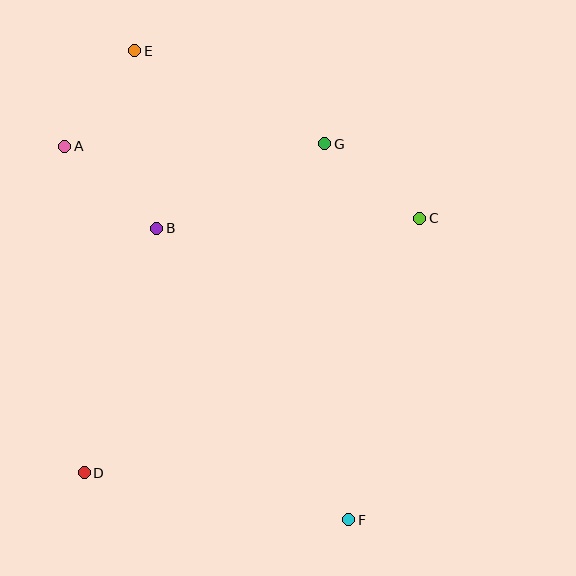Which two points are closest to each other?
Points A and E are closest to each other.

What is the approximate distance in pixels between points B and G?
The distance between B and G is approximately 188 pixels.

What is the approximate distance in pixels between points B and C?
The distance between B and C is approximately 263 pixels.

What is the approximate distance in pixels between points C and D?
The distance between C and D is approximately 421 pixels.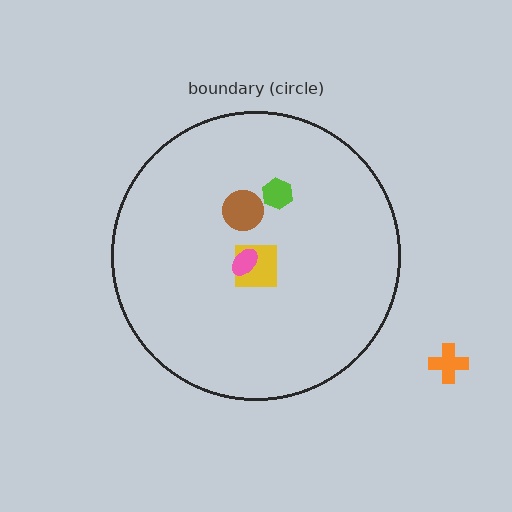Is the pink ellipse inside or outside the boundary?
Inside.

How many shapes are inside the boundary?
4 inside, 1 outside.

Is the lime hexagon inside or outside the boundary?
Inside.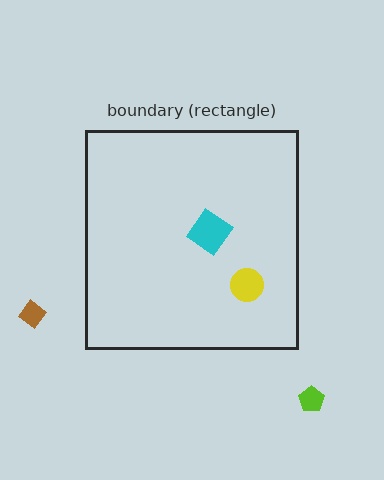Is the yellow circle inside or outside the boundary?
Inside.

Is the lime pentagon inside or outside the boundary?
Outside.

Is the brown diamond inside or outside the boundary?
Outside.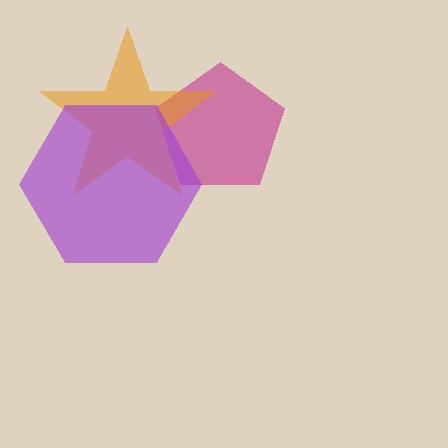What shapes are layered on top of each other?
The layered shapes are: a magenta pentagon, an orange star, a purple hexagon.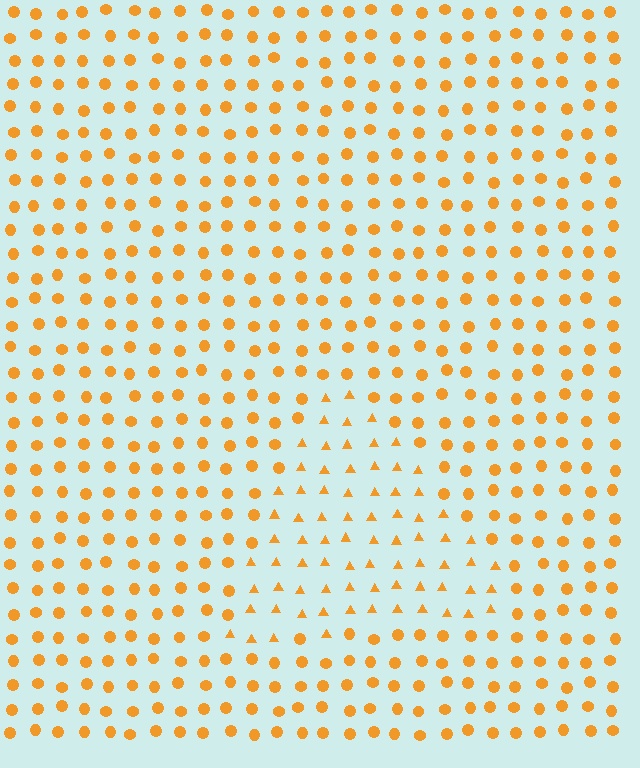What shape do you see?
I see a triangle.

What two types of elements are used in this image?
The image uses triangles inside the triangle region and circles outside it.